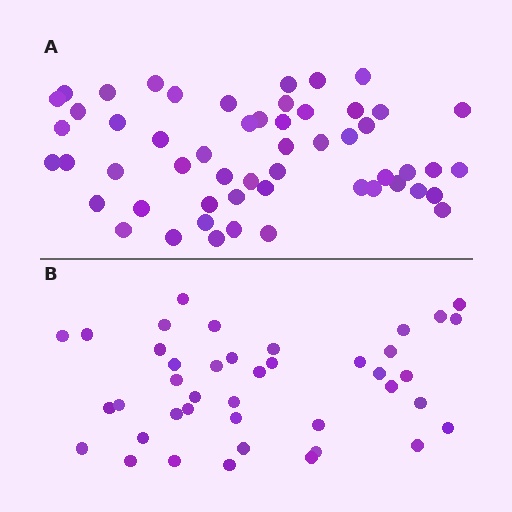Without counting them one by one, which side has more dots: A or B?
Region A (the top region) has more dots.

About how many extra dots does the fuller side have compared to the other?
Region A has approximately 15 more dots than region B.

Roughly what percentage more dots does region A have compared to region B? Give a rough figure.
About 30% more.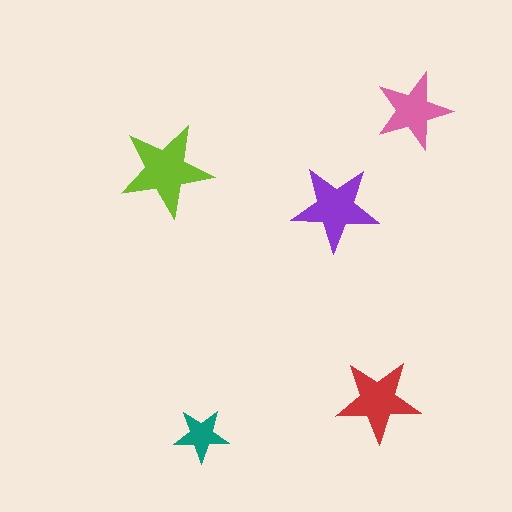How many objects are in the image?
There are 5 objects in the image.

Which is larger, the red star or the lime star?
The lime one.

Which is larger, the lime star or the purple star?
The lime one.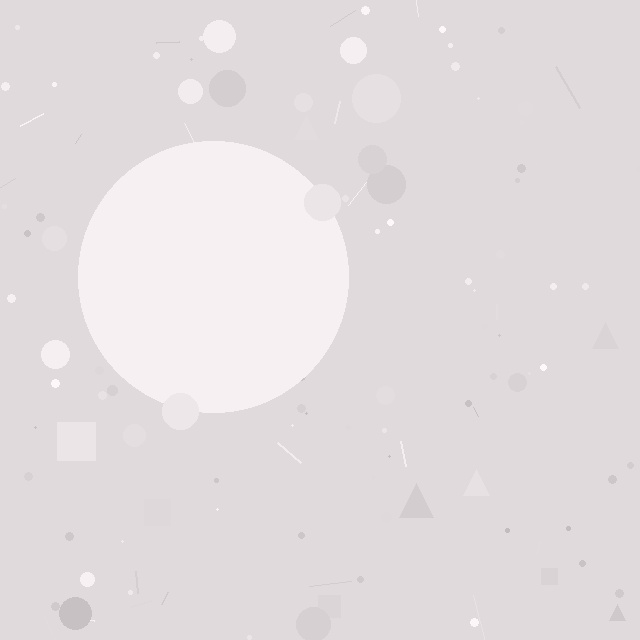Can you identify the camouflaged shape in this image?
The camouflaged shape is a circle.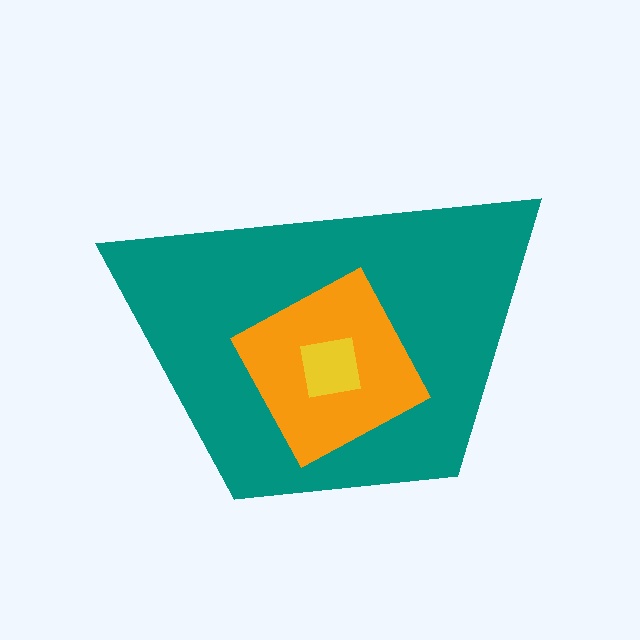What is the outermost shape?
The teal trapezoid.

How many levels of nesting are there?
3.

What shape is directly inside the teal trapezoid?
The orange diamond.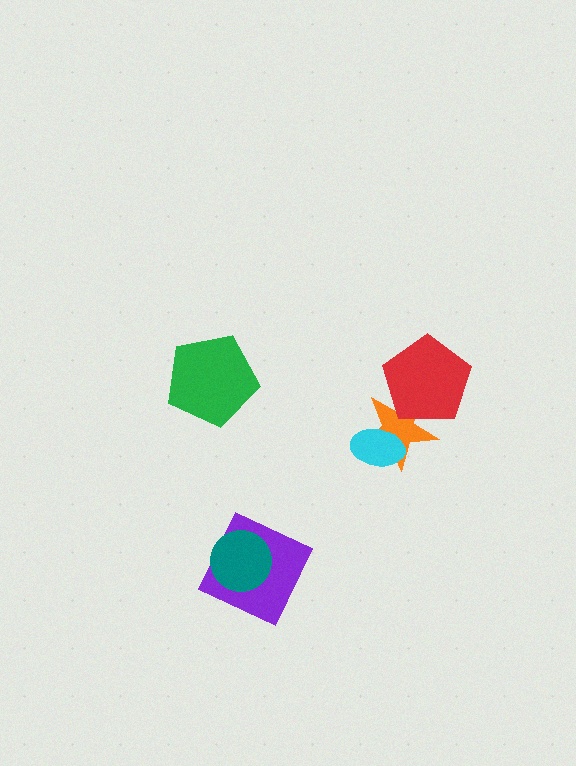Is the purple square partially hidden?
Yes, it is partially covered by another shape.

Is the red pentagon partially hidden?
No, no other shape covers it.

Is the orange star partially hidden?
Yes, it is partially covered by another shape.